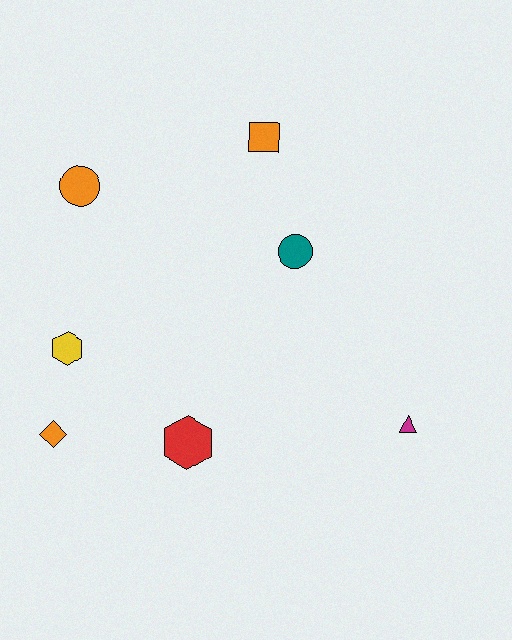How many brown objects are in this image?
There are no brown objects.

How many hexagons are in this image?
There are 2 hexagons.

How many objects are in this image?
There are 7 objects.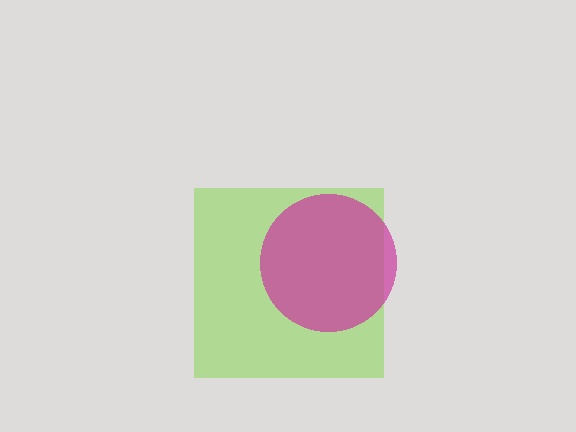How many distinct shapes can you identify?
There are 2 distinct shapes: a lime square, a magenta circle.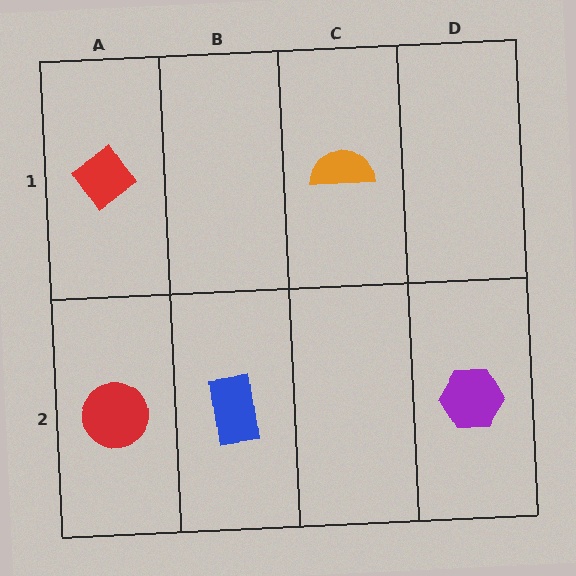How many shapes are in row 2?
3 shapes.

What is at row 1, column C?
An orange semicircle.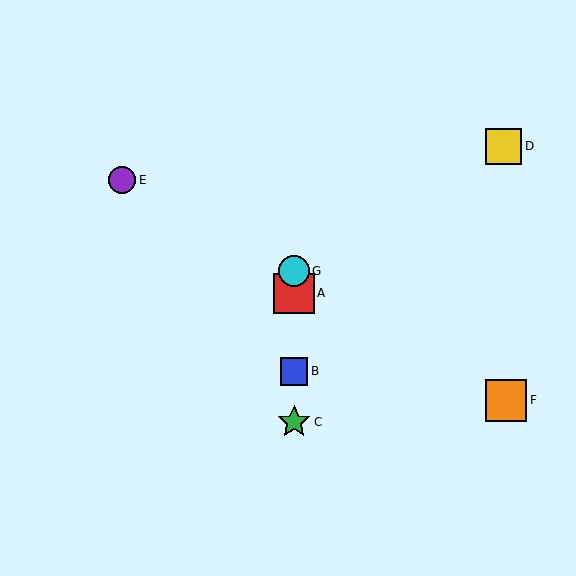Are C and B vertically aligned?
Yes, both are at x≈294.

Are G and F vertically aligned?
No, G is at x≈294 and F is at x≈506.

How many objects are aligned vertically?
4 objects (A, B, C, G) are aligned vertically.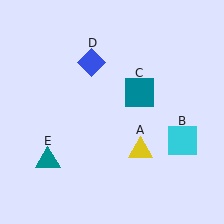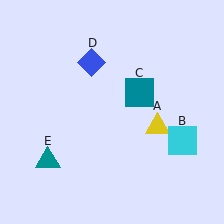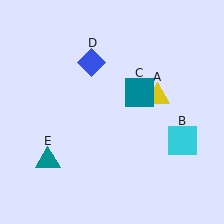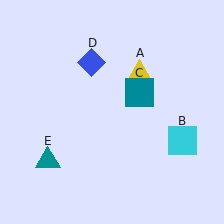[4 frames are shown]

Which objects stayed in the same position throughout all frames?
Cyan square (object B) and teal square (object C) and blue diamond (object D) and teal triangle (object E) remained stationary.